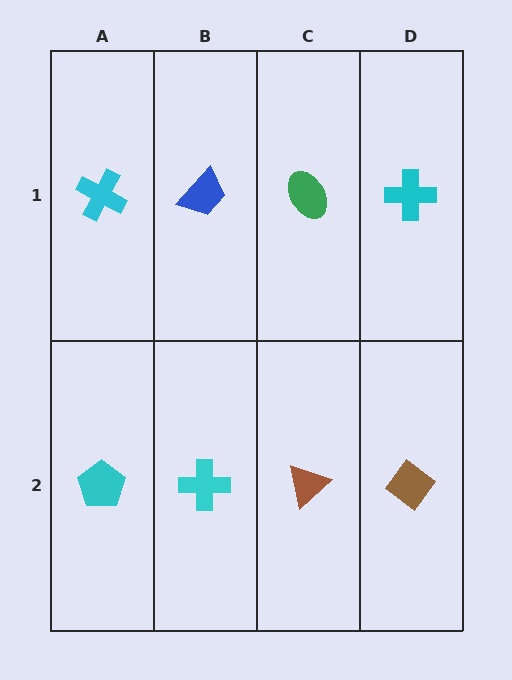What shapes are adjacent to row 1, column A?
A cyan pentagon (row 2, column A), a blue trapezoid (row 1, column B).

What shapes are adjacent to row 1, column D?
A brown diamond (row 2, column D), a green ellipse (row 1, column C).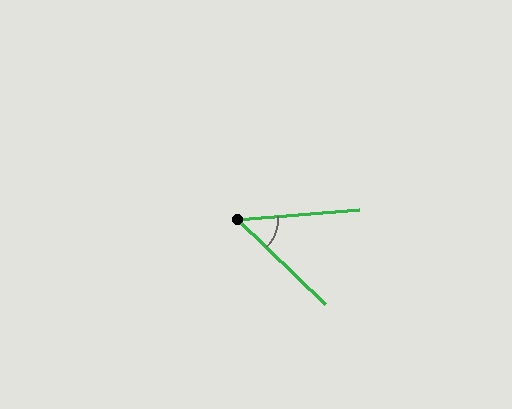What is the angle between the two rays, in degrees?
Approximately 49 degrees.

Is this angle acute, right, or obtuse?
It is acute.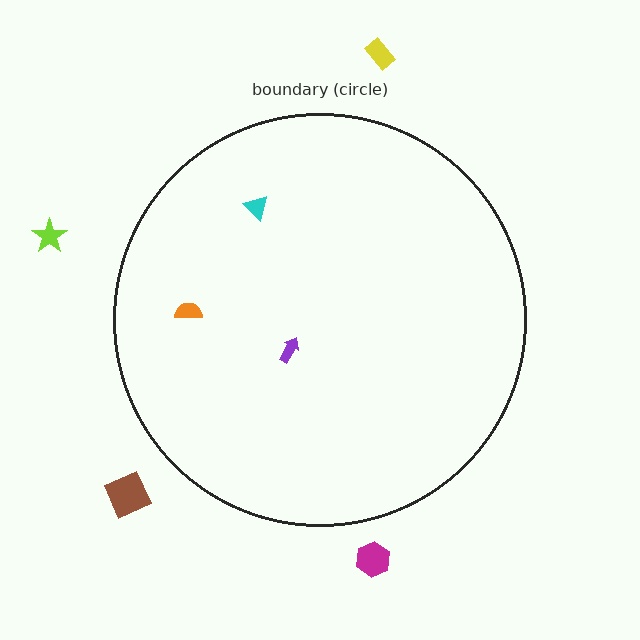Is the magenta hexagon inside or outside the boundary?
Outside.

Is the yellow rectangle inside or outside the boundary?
Outside.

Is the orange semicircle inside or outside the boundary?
Inside.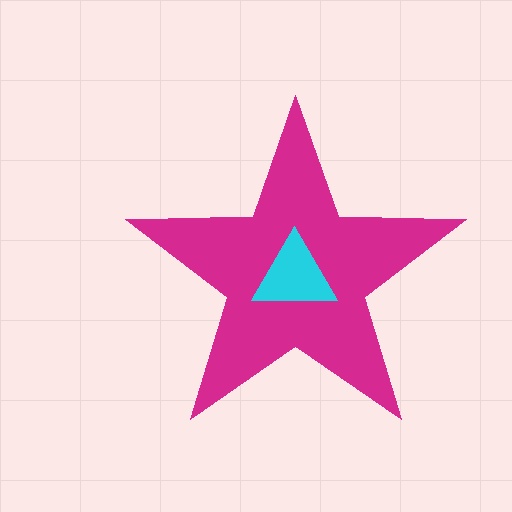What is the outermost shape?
The magenta star.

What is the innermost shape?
The cyan triangle.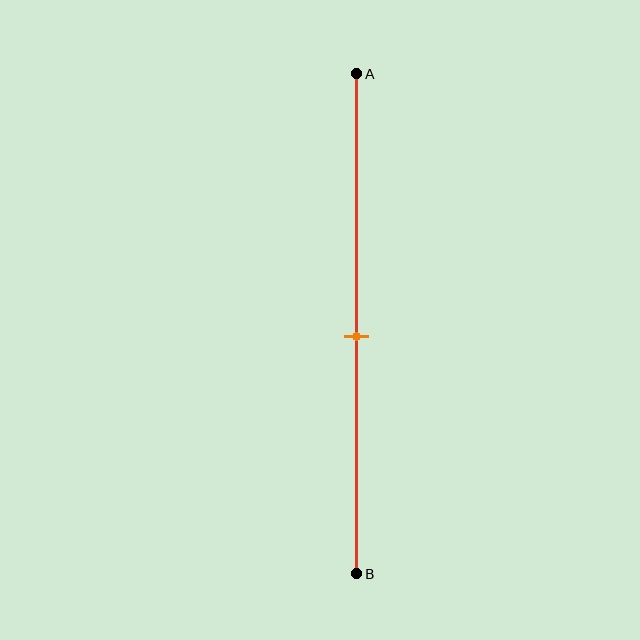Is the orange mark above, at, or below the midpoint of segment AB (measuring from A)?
The orange mark is approximately at the midpoint of segment AB.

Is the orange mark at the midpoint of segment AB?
Yes, the mark is approximately at the midpoint.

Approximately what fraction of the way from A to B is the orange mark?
The orange mark is approximately 55% of the way from A to B.